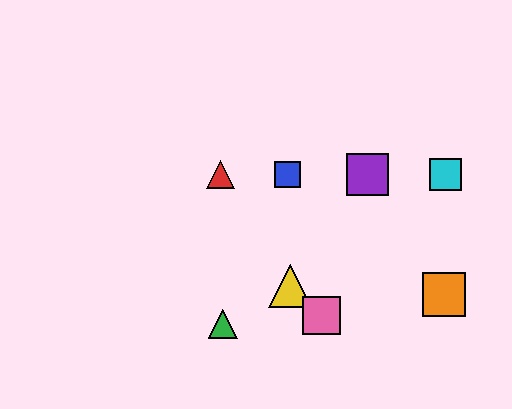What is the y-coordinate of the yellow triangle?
The yellow triangle is at y≈286.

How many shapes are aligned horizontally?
4 shapes (the red triangle, the blue square, the purple square, the cyan square) are aligned horizontally.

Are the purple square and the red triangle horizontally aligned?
Yes, both are at y≈175.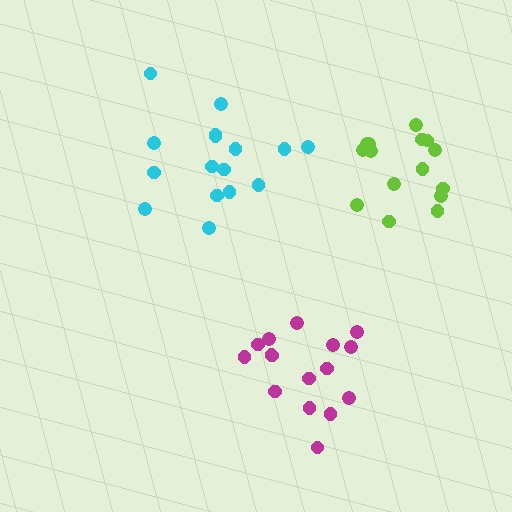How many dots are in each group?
Group 1: 15 dots, Group 2: 16 dots, Group 3: 16 dots (47 total).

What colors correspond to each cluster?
The clusters are colored: lime, cyan, magenta.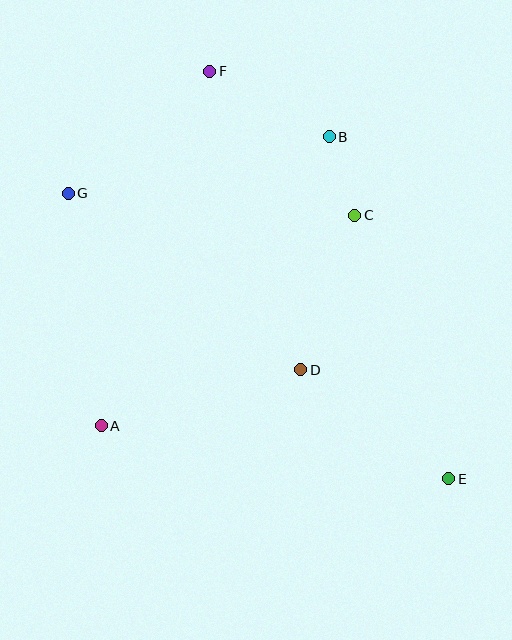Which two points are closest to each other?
Points B and C are closest to each other.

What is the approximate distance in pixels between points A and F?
The distance between A and F is approximately 370 pixels.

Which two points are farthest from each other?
Points E and G are farthest from each other.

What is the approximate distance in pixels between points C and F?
The distance between C and F is approximately 204 pixels.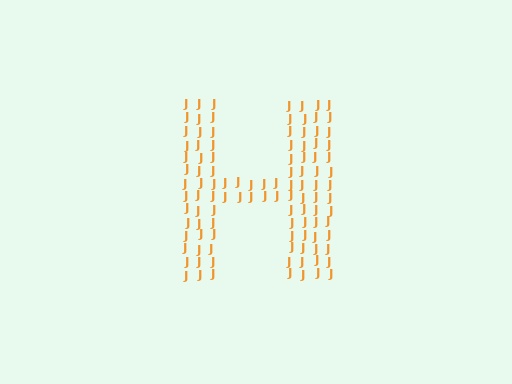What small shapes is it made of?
It is made of small letter J's.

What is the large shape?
The large shape is the letter H.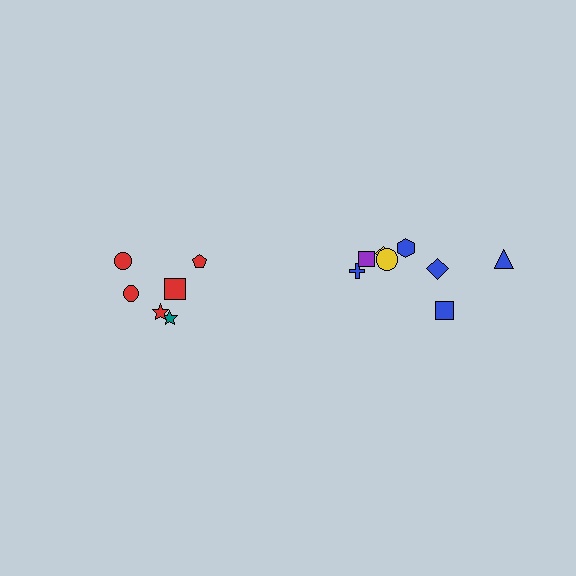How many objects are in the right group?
There are 8 objects.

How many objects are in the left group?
There are 6 objects.